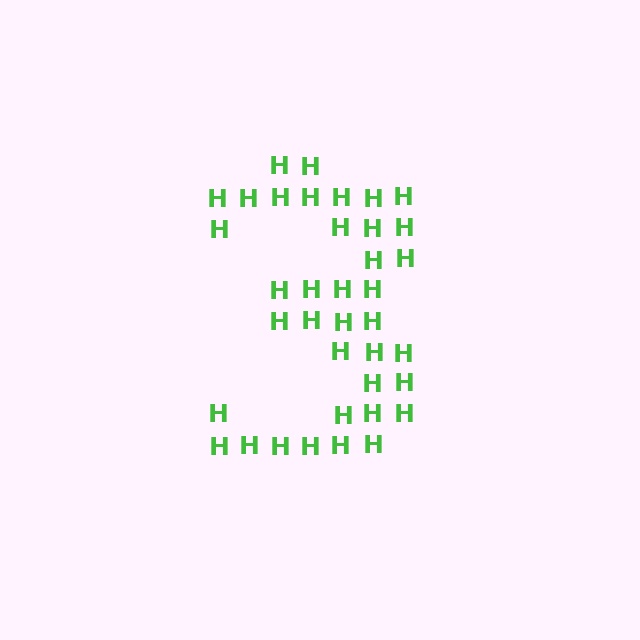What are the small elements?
The small elements are letter H's.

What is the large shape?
The large shape is the digit 3.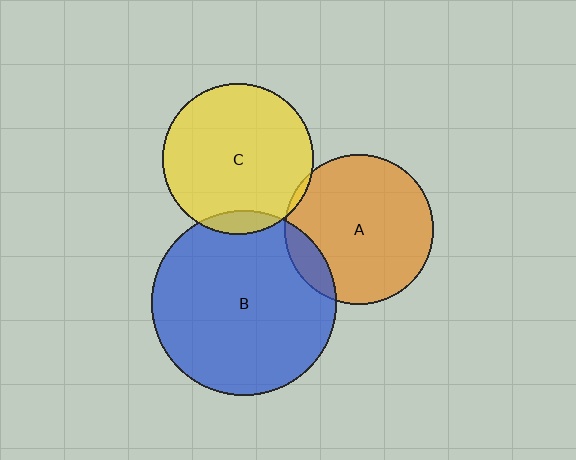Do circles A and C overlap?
Yes.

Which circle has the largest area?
Circle B (blue).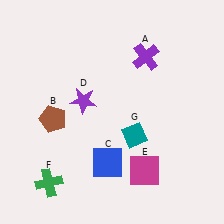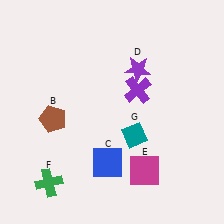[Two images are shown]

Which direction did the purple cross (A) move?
The purple cross (A) moved down.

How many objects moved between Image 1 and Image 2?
2 objects moved between the two images.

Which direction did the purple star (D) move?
The purple star (D) moved right.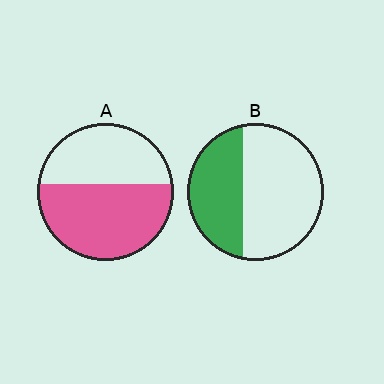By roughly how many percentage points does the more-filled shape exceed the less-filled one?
By roughly 20 percentage points (A over B).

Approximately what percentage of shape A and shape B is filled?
A is approximately 55% and B is approximately 40%.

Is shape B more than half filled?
No.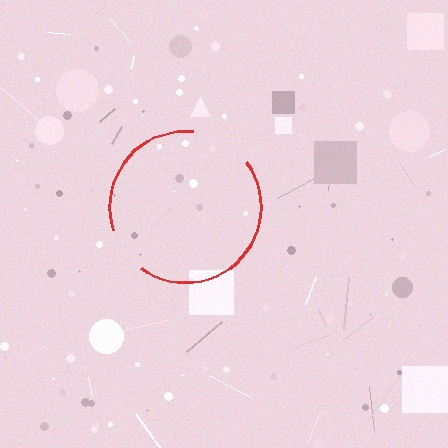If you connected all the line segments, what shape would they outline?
They would outline a circle.